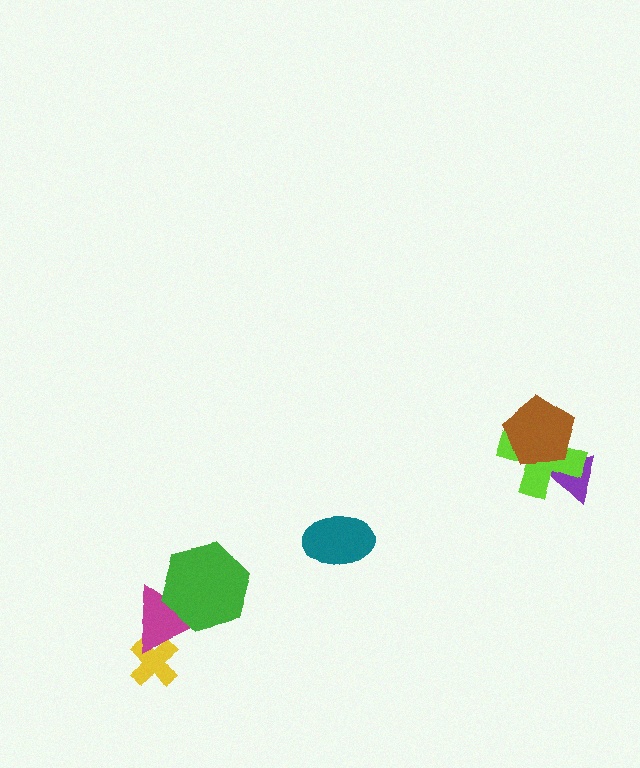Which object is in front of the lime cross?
The brown pentagon is in front of the lime cross.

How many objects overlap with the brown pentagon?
2 objects overlap with the brown pentagon.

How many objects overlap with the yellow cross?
1 object overlaps with the yellow cross.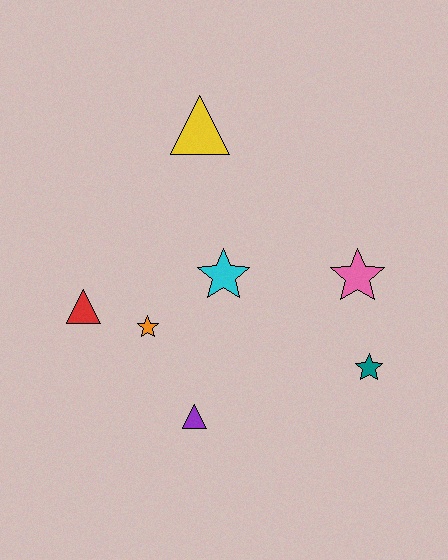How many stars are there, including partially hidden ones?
There are 4 stars.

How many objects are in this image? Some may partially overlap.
There are 7 objects.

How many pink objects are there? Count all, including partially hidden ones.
There is 1 pink object.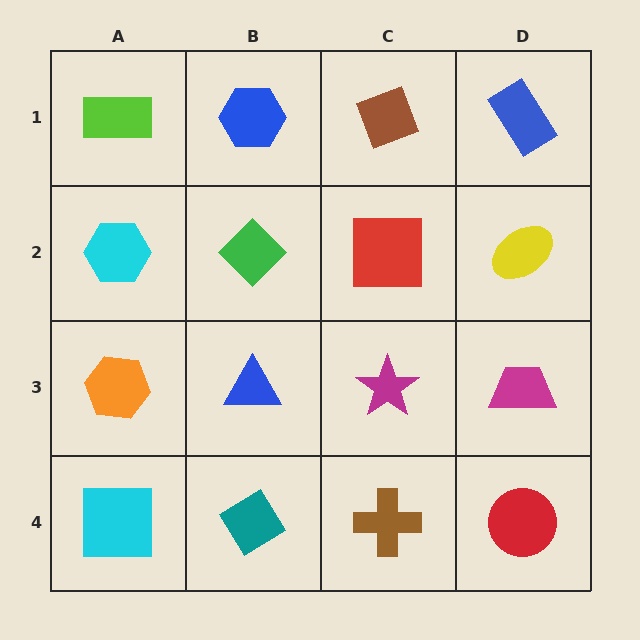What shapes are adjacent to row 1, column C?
A red square (row 2, column C), a blue hexagon (row 1, column B), a blue rectangle (row 1, column D).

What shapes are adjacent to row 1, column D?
A yellow ellipse (row 2, column D), a brown diamond (row 1, column C).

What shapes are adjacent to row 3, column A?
A cyan hexagon (row 2, column A), a cyan square (row 4, column A), a blue triangle (row 3, column B).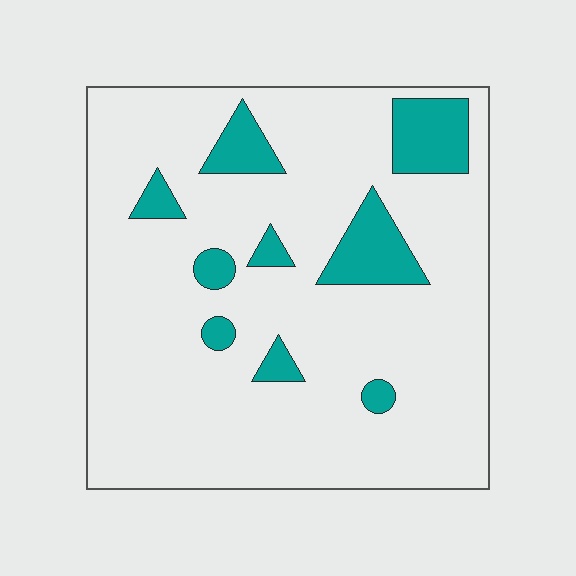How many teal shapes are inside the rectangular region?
9.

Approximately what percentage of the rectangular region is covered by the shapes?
Approximately 15%.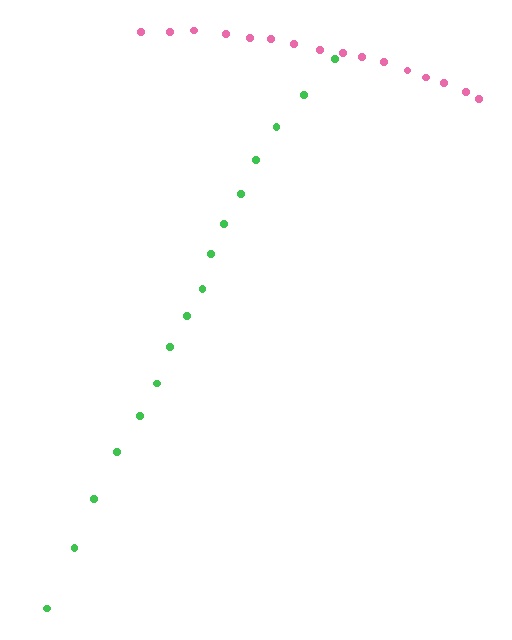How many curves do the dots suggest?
There are 2 distinct paths.